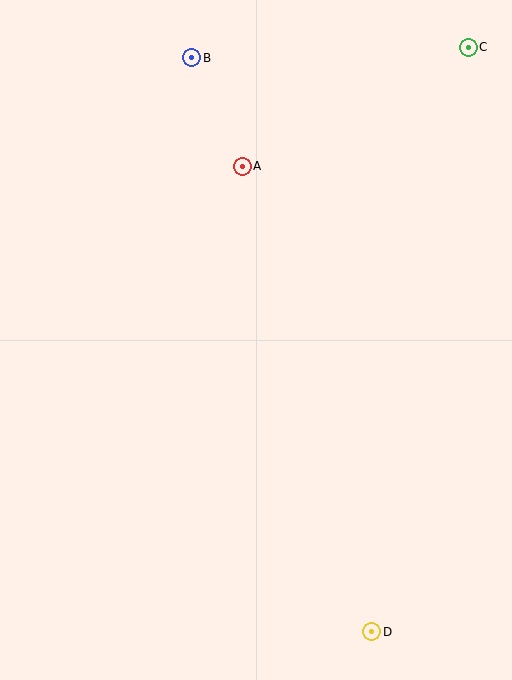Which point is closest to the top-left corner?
Point B is closest to the top-left corner.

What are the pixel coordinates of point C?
Point C is at (468, 47).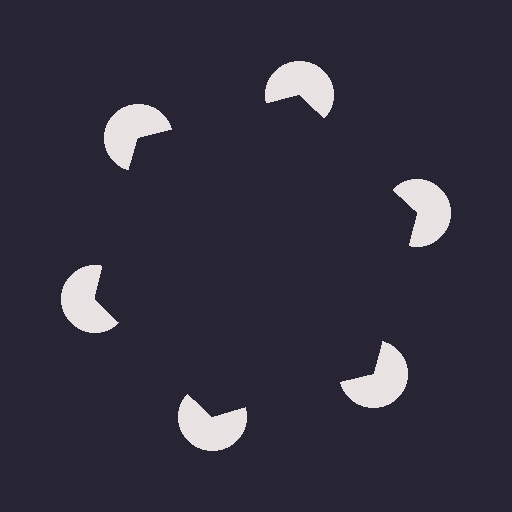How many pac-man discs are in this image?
There are 6 — one at each vertex of the illusory hexagon.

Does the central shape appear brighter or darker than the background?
It typically appears slightly darker than the background, even though no actual brightness change is drawn.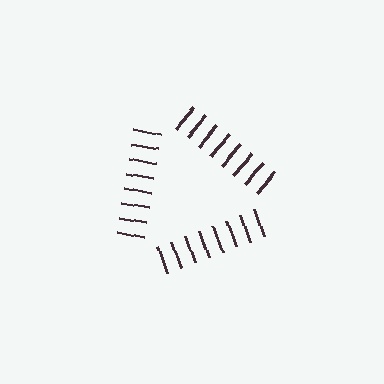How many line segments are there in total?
24 — 8 along each of the 3 edges.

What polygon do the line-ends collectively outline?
An illusory triangle — the line segments terminate on its edges but no continuous stroke is drawn.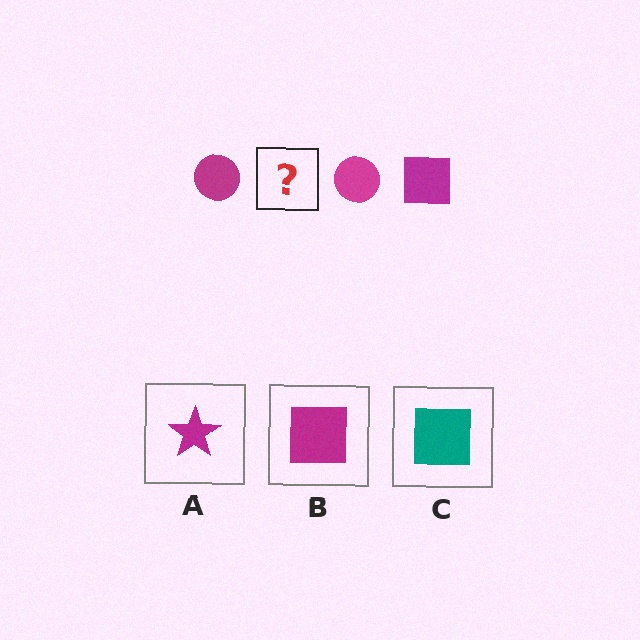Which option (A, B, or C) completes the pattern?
B.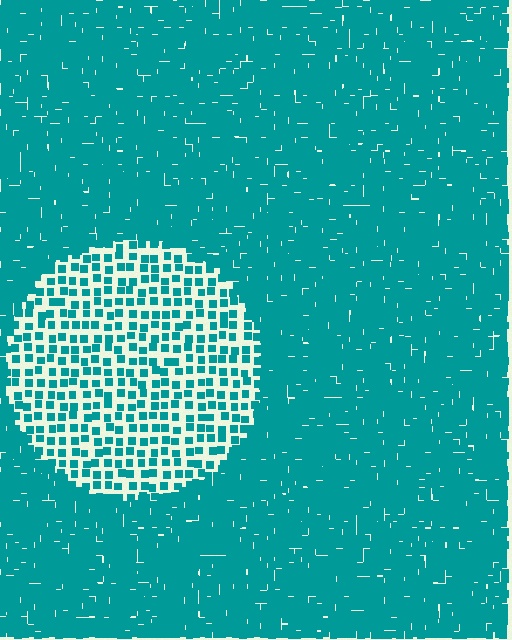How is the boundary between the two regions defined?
The boundary is defined by a change in element density (approximately 2.8x ratio). All elements are the same color, size, and shape.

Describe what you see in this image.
The image contains small teal elements arranged at two different densities. A circle-shaped region is visible where the elements are less densely packed than the surrounding area.